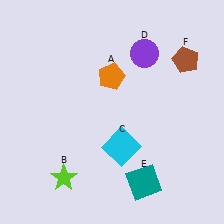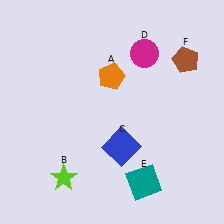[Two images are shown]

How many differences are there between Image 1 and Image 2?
There are 2 differences between the two images.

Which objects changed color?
C changed from cyan to blue. D changed from purple to magenta.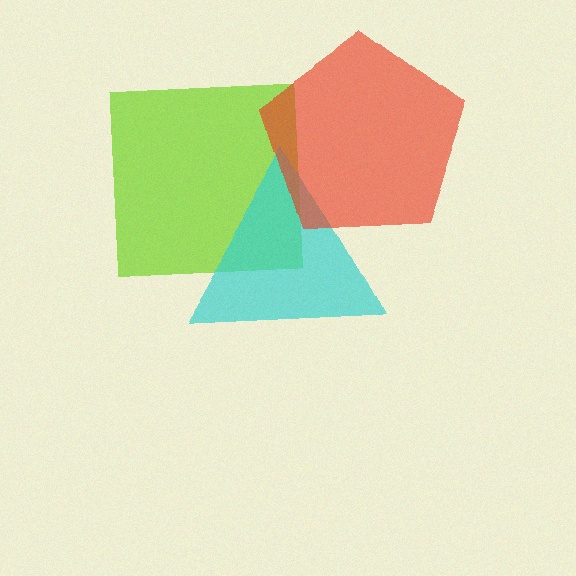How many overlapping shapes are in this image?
There are 3 overlapping shapes in the image.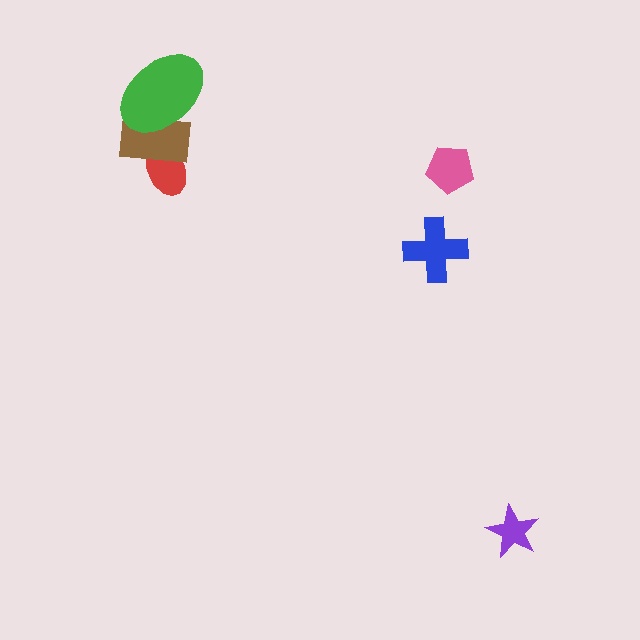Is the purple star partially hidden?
No, no other shape covers it.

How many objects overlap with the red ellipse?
1 object overlaps with the red ellipse.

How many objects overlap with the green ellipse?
1 object overlaps with the green ellipse.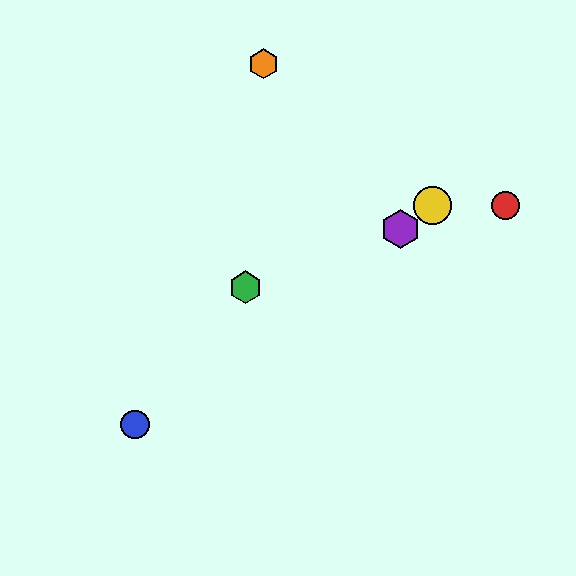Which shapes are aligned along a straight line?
The blue circle, the yellow circle, the purple hexagon are aligned along a straight line.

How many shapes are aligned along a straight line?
3 shapes (the blue circle, the yellow circle, the purple hexagon) are aligned along a straight line.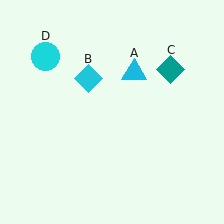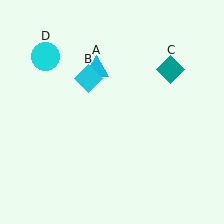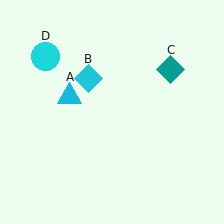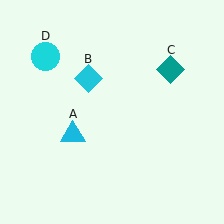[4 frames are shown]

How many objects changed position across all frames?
1 object changed position: cyan triangle (object A).